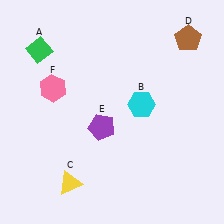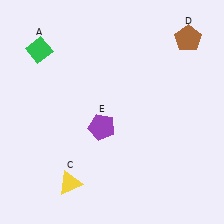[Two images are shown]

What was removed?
The cyan hexagon (B), the pink hexagon (F) were removed in Image 2.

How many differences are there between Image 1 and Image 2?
There are 2 differences between the two images.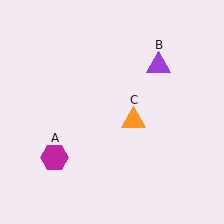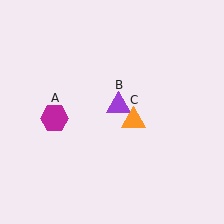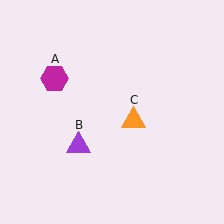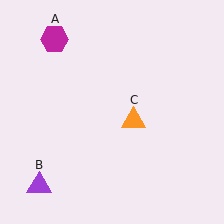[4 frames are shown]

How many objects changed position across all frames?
2 objects changed position: magenta hexagon (object A), purple triangle (object B).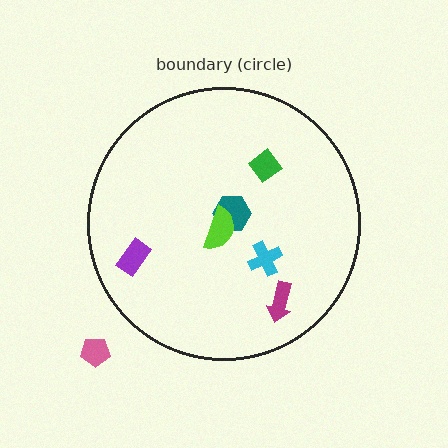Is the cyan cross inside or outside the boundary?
Inside.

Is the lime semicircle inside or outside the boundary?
Inside.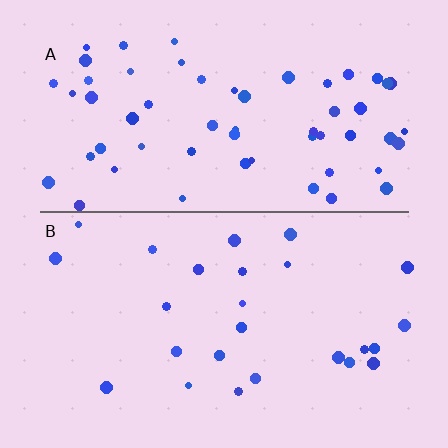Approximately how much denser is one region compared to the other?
Approximately 2.3× — region A over region B.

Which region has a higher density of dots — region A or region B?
A (the top).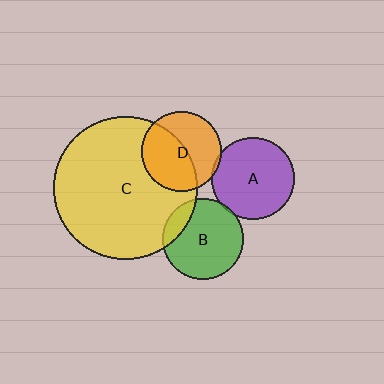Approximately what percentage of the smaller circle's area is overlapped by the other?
Approximately 5%.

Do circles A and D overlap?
Yes.